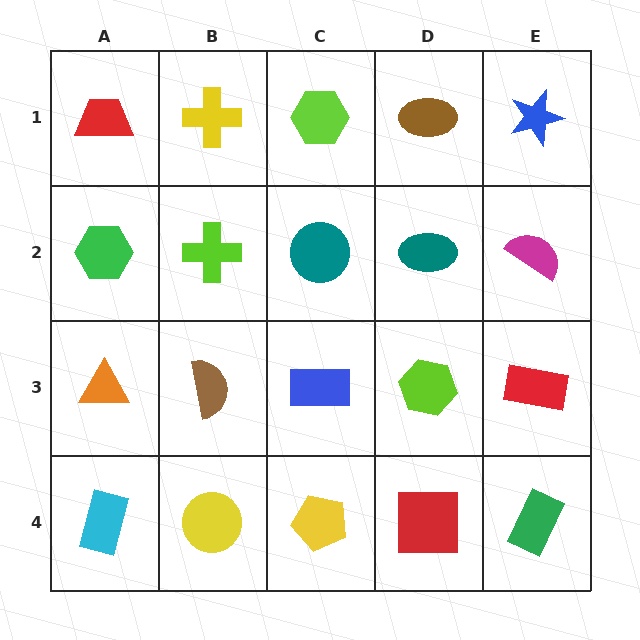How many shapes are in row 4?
5 shapes.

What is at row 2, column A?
A green hexagon.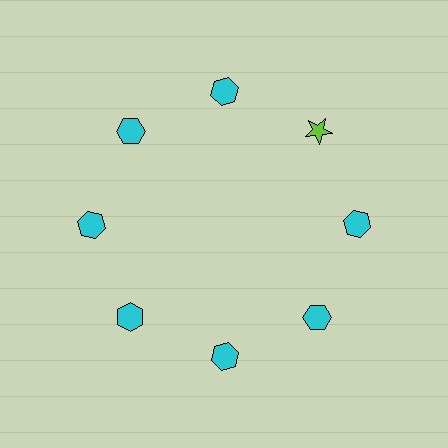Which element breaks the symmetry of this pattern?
The lime star at roughly the 2 o'clock position breaks the symmetry. All other shapes are cyan hexagons.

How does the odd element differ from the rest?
It differs in both color (lime instead of cyan) and shape (star instead of hexagon).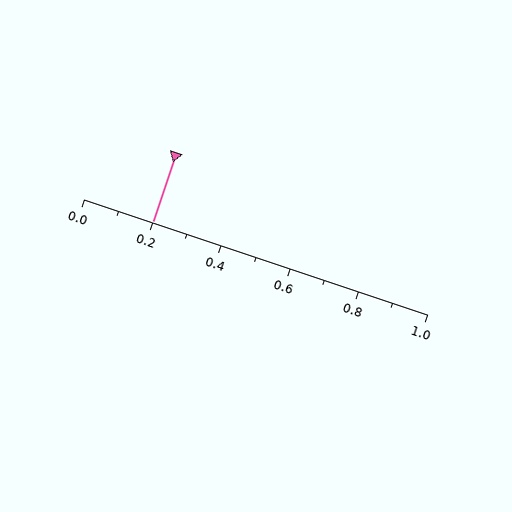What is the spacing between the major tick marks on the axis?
The major ticks are spaced 0.2 apart.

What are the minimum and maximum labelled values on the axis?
The axis runs from 0.0 to 1.0.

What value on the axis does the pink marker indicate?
The marker indicates approximately 0.2.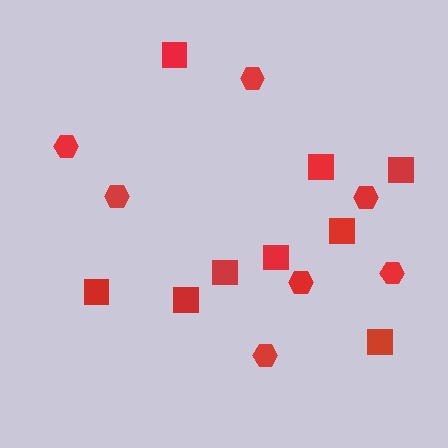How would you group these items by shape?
There are 2 groups: one group of hexagons (7) and one group of squares (9).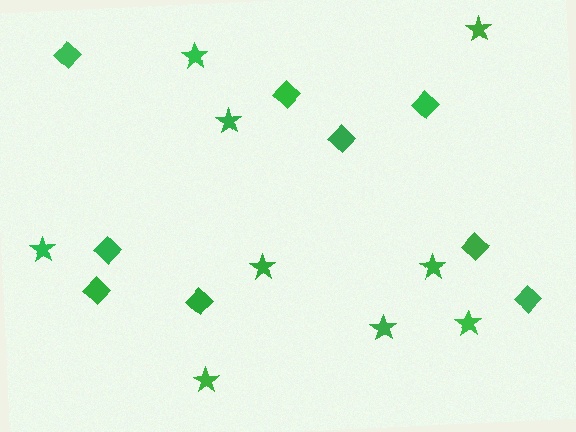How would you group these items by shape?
There are 2 groups: one group of diamonds (9) and one group of stars (9).